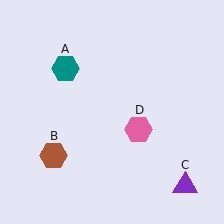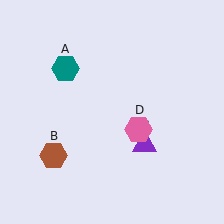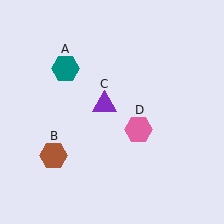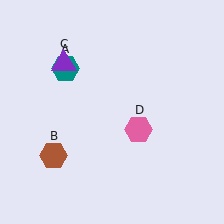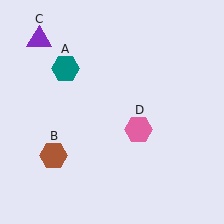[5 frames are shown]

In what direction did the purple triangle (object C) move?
The purple triangle (object C) moved up and to the left.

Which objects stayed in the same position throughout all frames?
Teal hexagon (object A) and brown hexagon (object B) and pink hexagon (object D) remained stationary.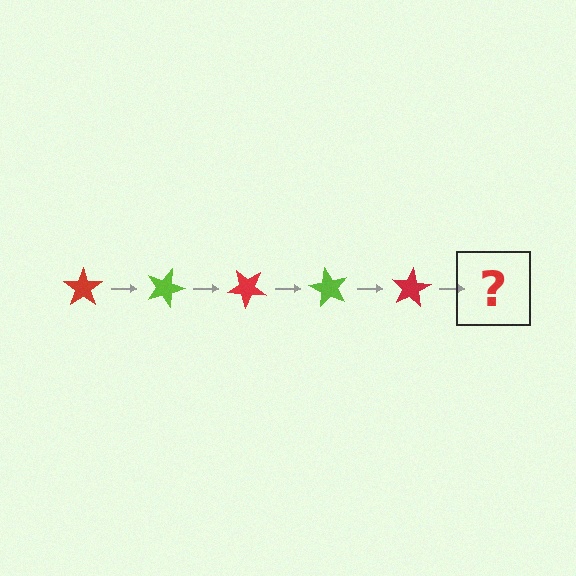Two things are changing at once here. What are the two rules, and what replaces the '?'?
The two rules are that it rotates 20 degrees each step and the color cycles through red and lime. The '?' should be a lime star, rotated 100 degrees from the start.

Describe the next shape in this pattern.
It should be a lime star, rotated 100 degrees from the start.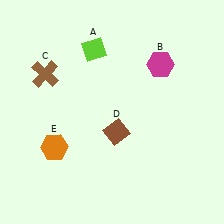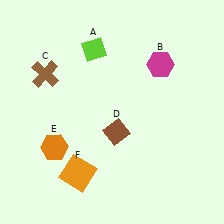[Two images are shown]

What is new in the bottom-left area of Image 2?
An orange square (F) was added in the bottom-left area of Image 2.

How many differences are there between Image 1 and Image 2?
There is 1 difference between the two images.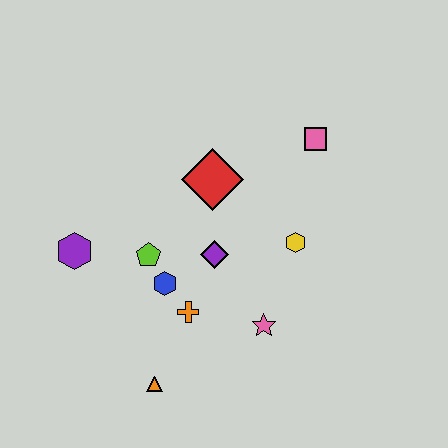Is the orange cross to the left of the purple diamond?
Yes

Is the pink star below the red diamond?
Yes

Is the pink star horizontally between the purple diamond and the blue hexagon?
No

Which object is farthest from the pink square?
The orange triangle is farthest from the pink square.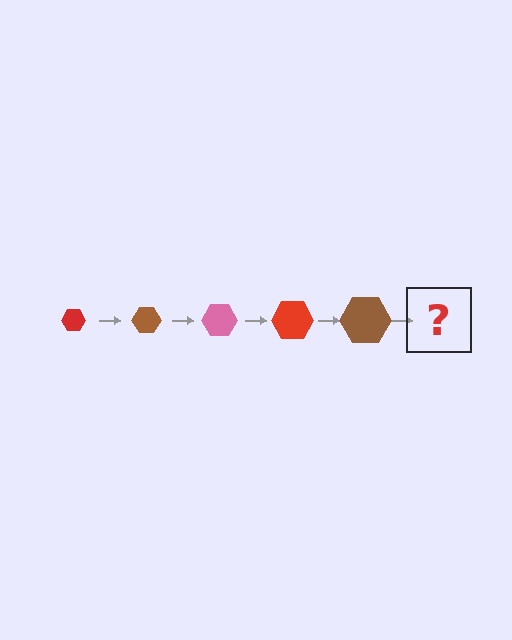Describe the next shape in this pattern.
It should be a pink hexagon, larger than the previous one.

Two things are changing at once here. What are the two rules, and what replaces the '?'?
The two rules are that the hexagon grows larger each step and the color cycles through red, brown, and pink. The '?' should be a pink hexagon, larger than the previous one.